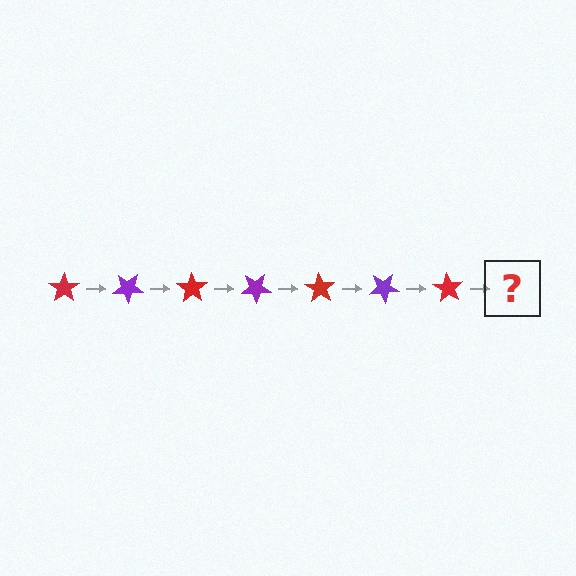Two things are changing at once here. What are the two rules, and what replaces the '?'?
The two rules are that it rotates 35 degrees each step and the color cycles through red and purple. The '?' should be a purple star, rotated 245 degrees from the start.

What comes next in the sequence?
The next element should be a purple star, rotated 245 degrees from the start.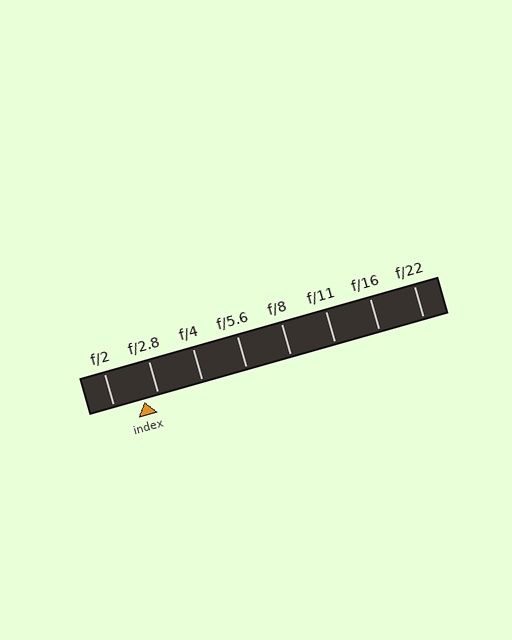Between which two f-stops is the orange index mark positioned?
The index mark is between f/2 and f/2.8.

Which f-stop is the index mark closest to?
The index mark is closest to f/2.8.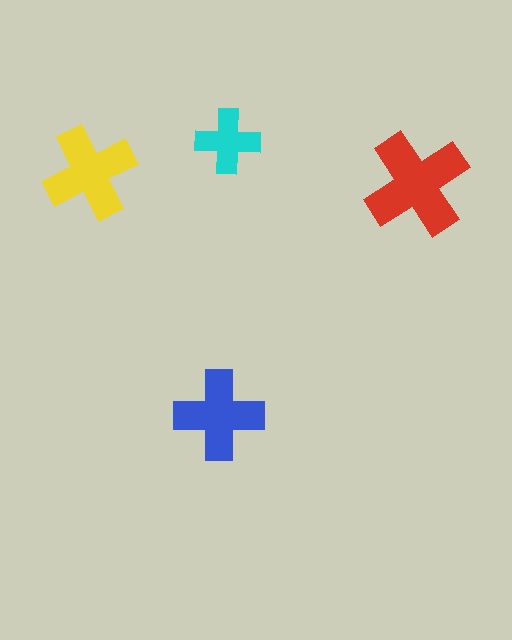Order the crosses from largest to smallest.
the red one, the yellow one, the blue one, the cyan one.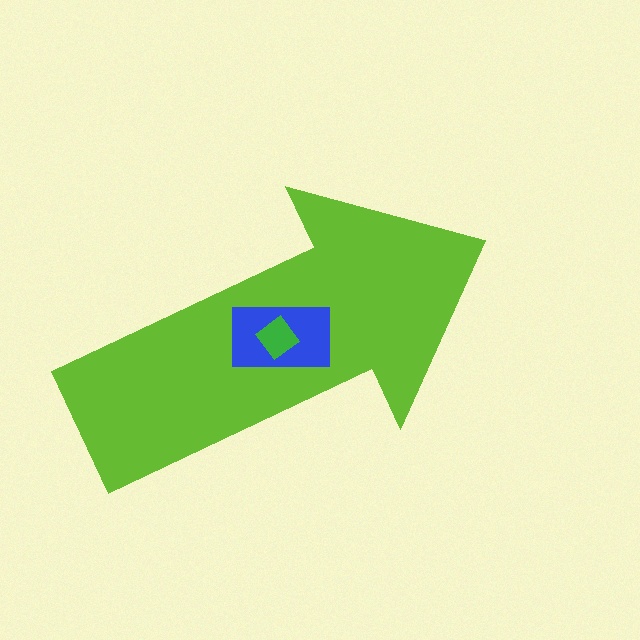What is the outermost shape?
The lime arrow.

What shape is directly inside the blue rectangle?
The green diamond.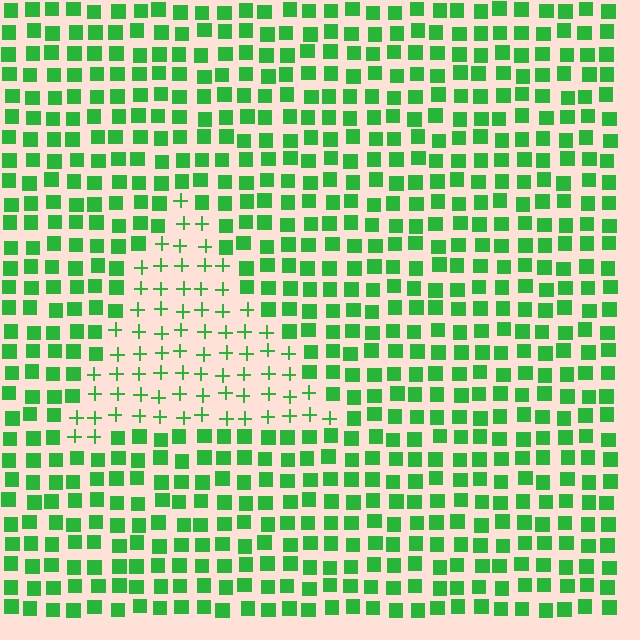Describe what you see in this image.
The image is filled with small green elements arranged in a uniform grid. A triangle-shaped region contains plus signs, while the surrounding area contains squares. The boundary is defined purely by the change in element shape.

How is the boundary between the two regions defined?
The boundary is defined by a change in element shape: plus signs inside vs. squares outside. All elements share the same color and spacing.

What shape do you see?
I see a triangle.